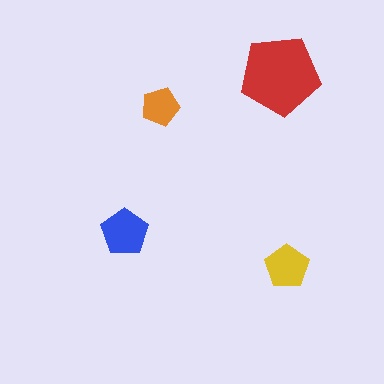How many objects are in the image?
There are 4 objects in the image.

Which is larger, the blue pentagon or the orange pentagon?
The blue one.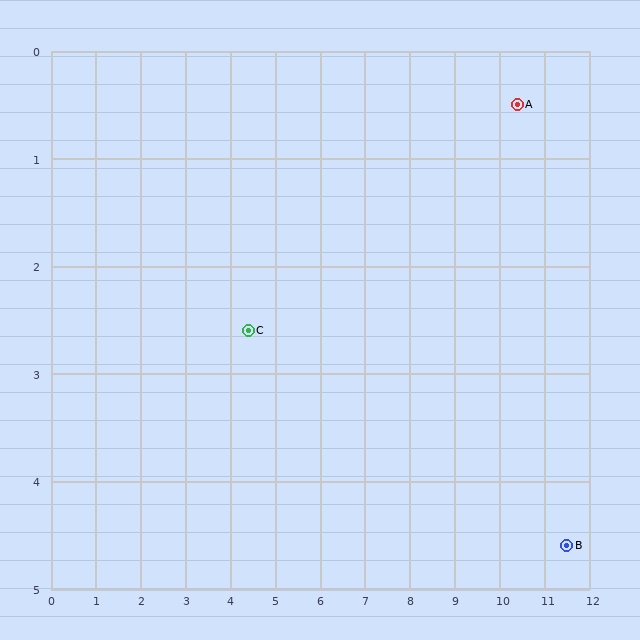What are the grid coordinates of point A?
Point A is at approximately (10.4, 0.5).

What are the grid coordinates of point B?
Point B is at approximately (11.5, 4.6).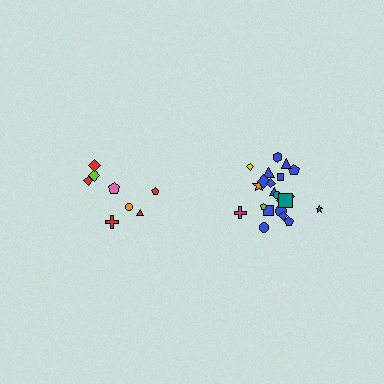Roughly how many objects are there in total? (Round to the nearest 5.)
Roughly 30 objects in total.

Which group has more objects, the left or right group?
The right group.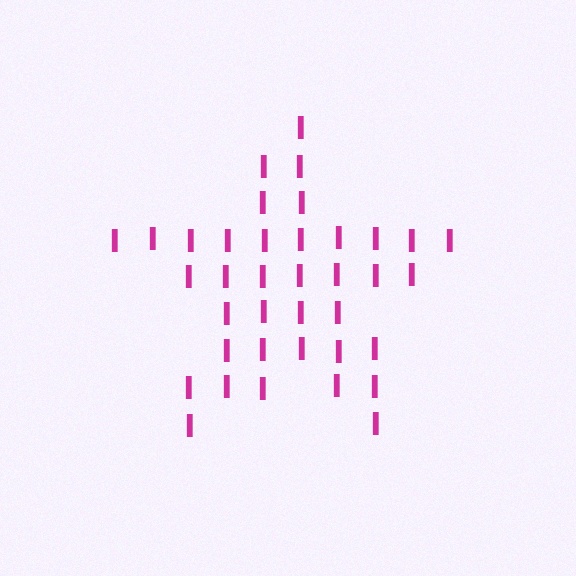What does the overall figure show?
The overall figure shows a star.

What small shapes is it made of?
It is made of small letter I's.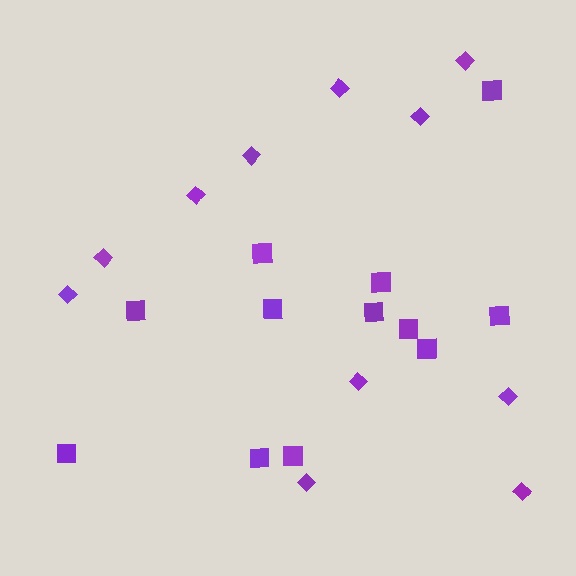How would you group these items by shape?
There are 2 groups: one group of diamonds (11) and one group of squares (12).